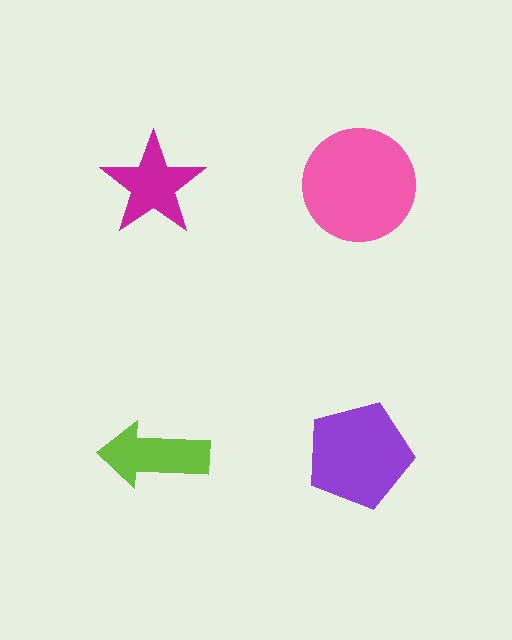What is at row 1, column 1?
A magenta star.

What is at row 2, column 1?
A lime arrow.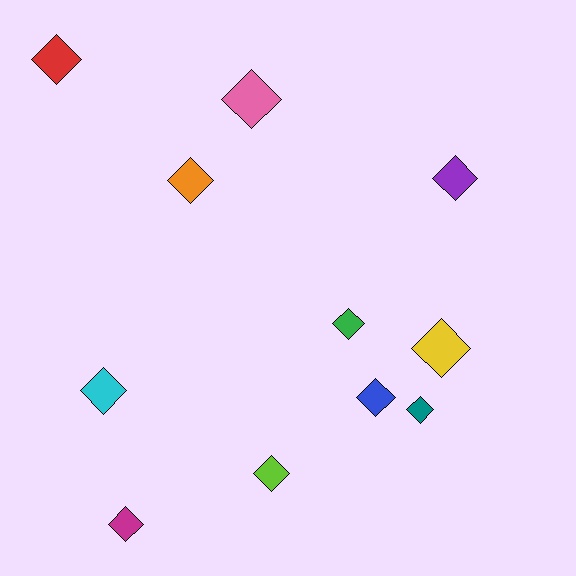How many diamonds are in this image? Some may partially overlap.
There are 11 diamonds.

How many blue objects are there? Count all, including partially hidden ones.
There is 1 blue object.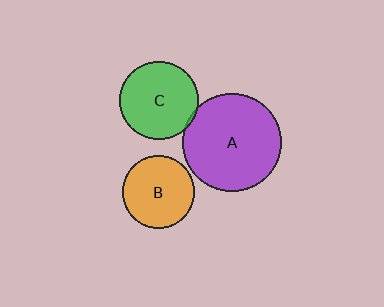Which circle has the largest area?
Circle A (purple).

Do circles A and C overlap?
Yes.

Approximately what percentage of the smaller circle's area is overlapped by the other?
Approximately 5%.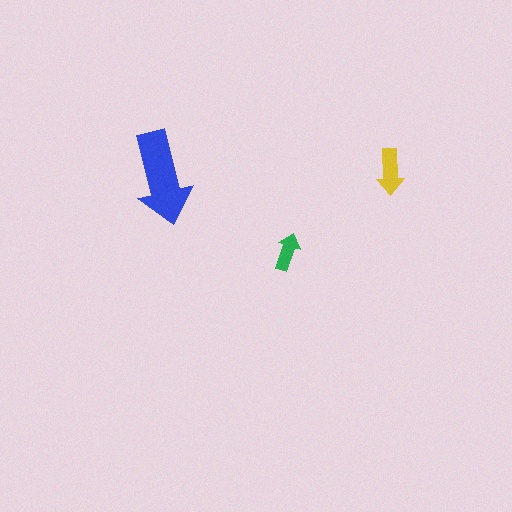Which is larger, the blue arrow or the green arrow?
The blue one.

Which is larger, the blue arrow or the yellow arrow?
The blue one.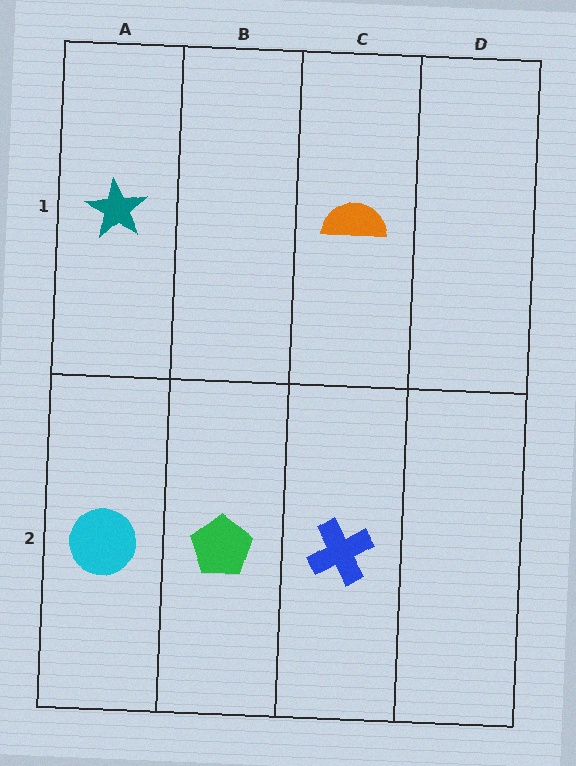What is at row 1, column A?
A teal star.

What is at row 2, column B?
A green pentagon.